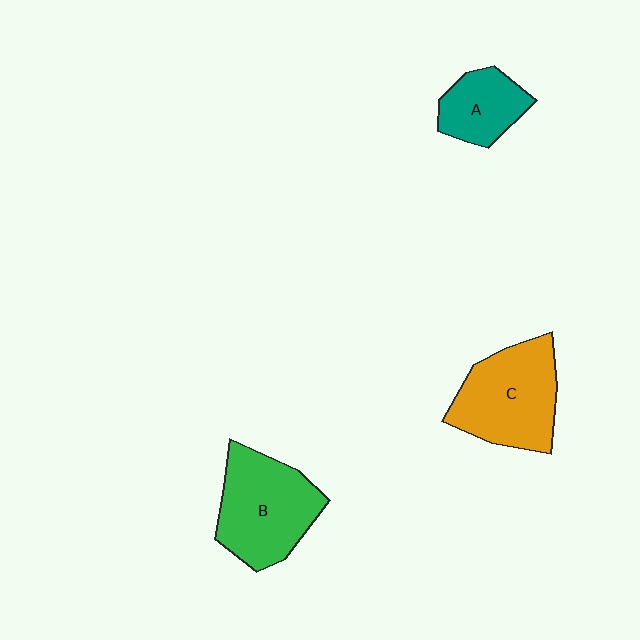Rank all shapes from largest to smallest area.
From largest to smallest: B (green), C (orange), A (teal).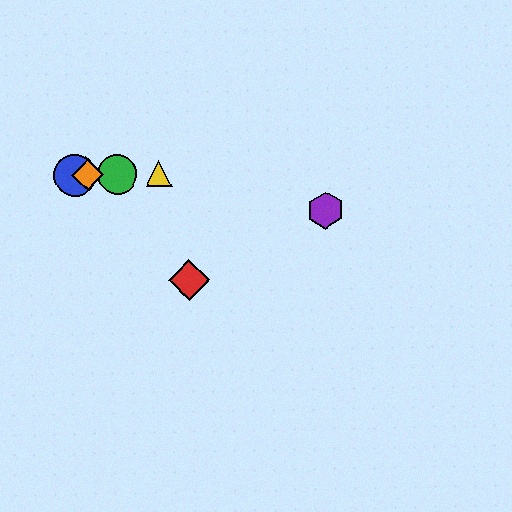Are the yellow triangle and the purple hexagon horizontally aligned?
No, the yellow triangle is at y≈173 and the purple hexagon is at y≈210.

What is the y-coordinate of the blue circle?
The blue circle is at y≈175.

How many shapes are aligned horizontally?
4 shapes (the blue circle, the green circle, the yellow triangle, the orange diamond) are aligned horizontally.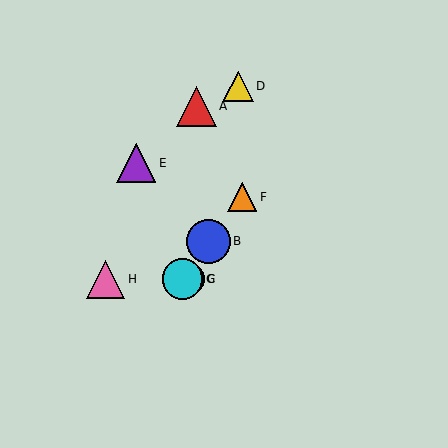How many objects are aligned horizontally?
3 objects (C, G, H) are aligned horizontally.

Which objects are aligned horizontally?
Objects C, G, H are aligned horizontally.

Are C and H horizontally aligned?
Yes, both are at y≈279.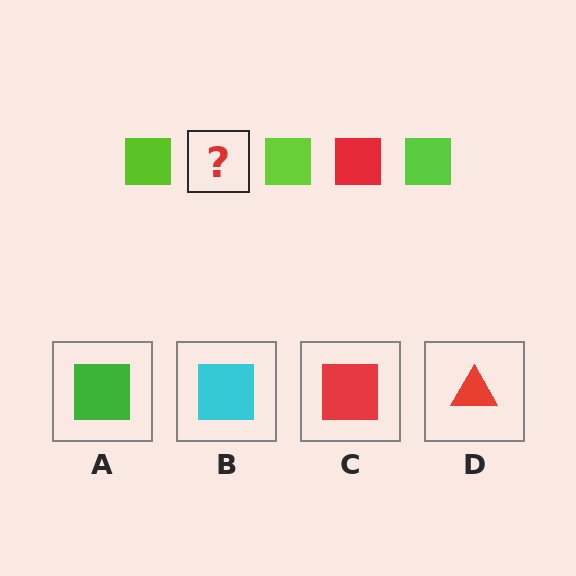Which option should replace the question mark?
Option C.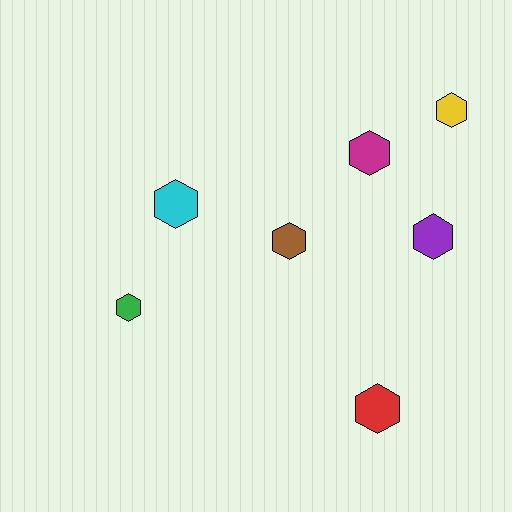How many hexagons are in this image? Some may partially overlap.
There are 7 hexagons.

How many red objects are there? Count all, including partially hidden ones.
There is 1 red object.